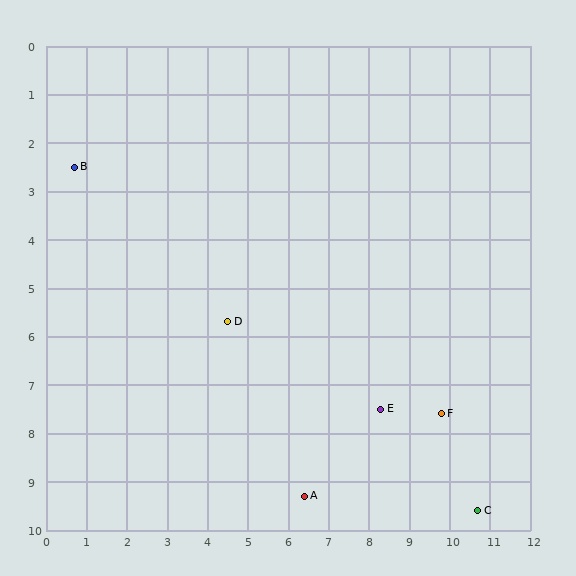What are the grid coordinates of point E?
Point E is at approximately (8.3, 7.5).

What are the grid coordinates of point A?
Point A is at approximately (6.4, 9.3).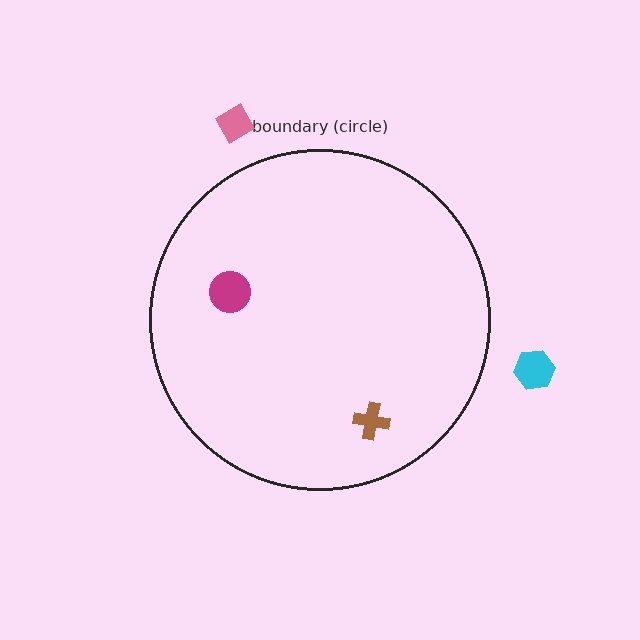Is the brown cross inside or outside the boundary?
Inside.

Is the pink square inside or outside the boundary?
Outside.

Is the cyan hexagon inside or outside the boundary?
Outside.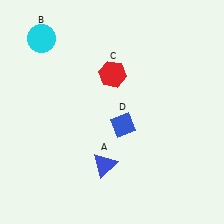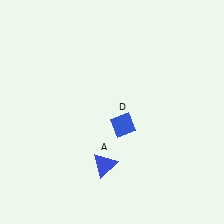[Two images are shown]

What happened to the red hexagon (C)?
The red hexagon (C) was removed in Image 2. It was in the top-right area of Image 1.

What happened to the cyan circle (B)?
The cyan circle (B) was removed in Image 2. It was in the top-left area of Image 1.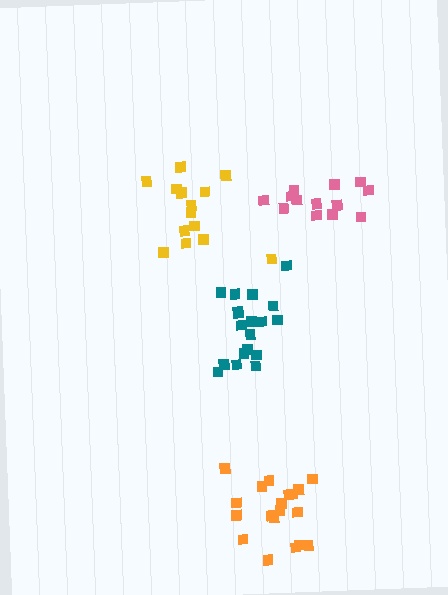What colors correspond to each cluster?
The clusters are colored: pink, yellow, teal, orange.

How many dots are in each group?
Group 1: 13 dots, Group 2: 14 dots, Group 3: 19 dots, Group 4: 19 dots (65 total).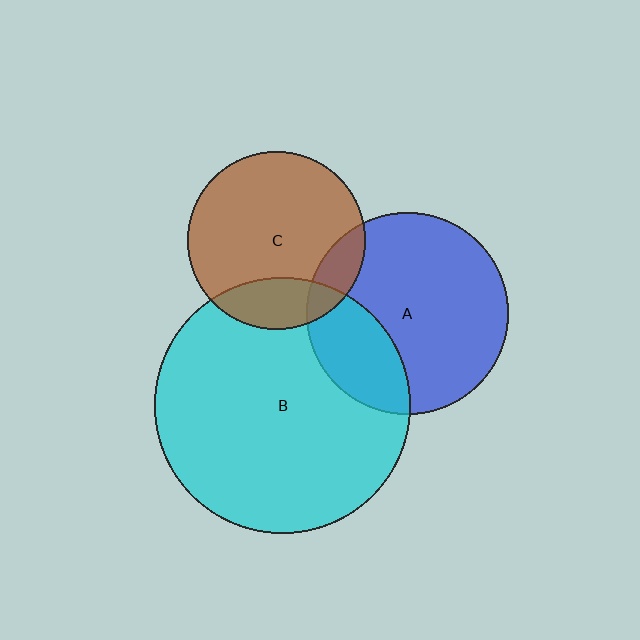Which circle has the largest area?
Circle B (cyan).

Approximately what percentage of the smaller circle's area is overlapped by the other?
Approximately 20%.